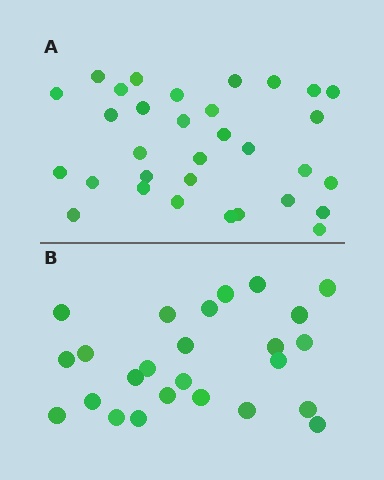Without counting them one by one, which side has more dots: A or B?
Region A (the top region) has more dots.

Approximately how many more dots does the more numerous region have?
Region A has roughly 8 or so more dots than region B.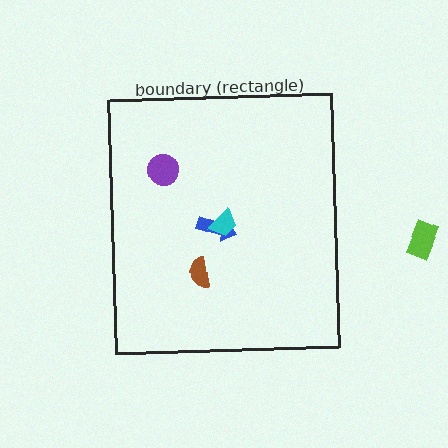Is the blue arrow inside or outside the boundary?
Inside.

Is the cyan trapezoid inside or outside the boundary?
Inside.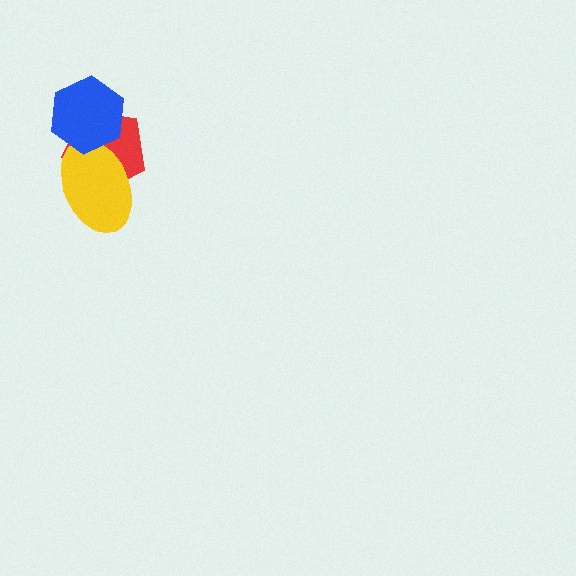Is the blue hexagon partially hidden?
No, no other shape covers it.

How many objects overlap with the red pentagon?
2 objects overlap with the red pentagon.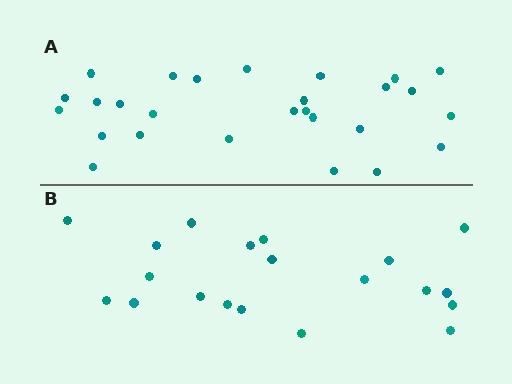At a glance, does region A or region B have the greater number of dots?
Region A (the top region) has more dots.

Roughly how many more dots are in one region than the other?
Region A has roughly 8 or so more dots than region B.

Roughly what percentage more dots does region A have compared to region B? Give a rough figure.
About 35% more.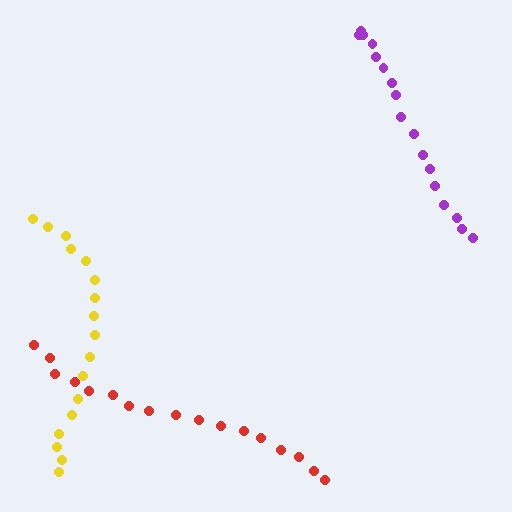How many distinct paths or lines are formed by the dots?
There are 3 distinct paths.